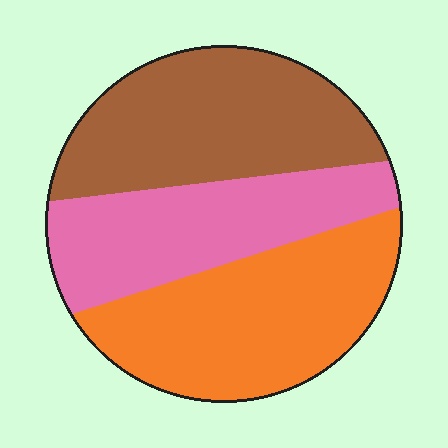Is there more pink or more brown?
Brown.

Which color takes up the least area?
Pink, at roughly 30%.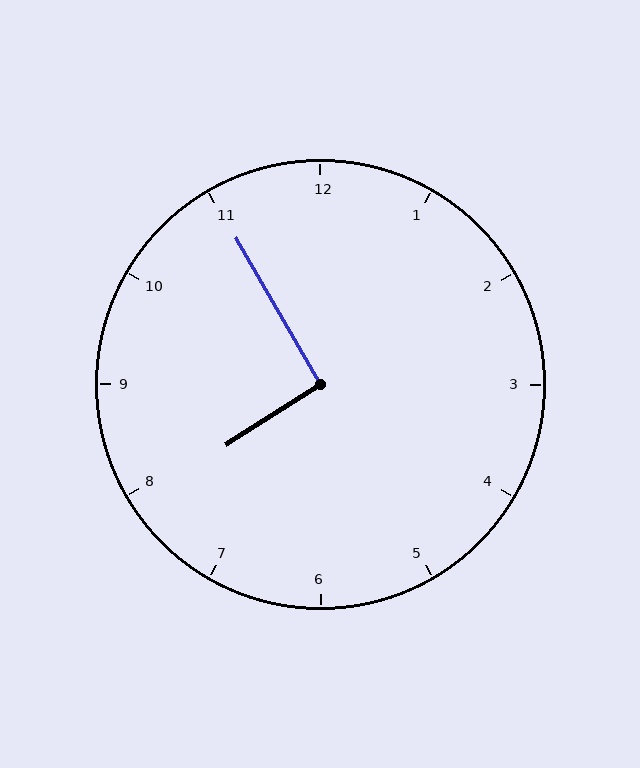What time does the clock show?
7:55.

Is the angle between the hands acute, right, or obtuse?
It is right.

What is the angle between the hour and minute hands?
Approximately 92 degrees.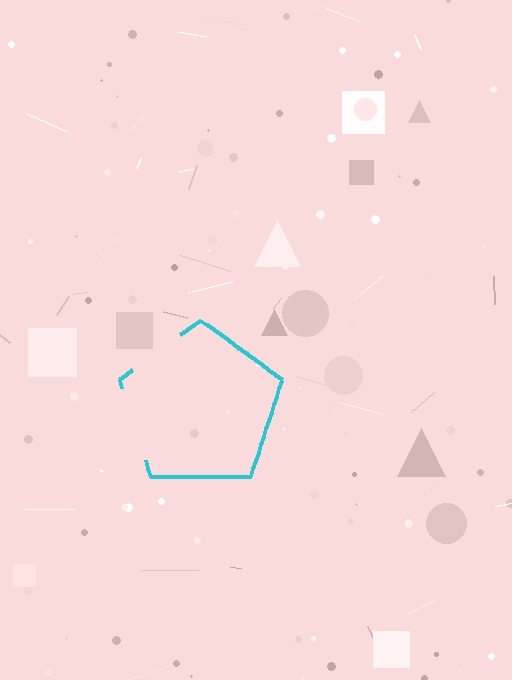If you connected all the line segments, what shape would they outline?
They would outline a pentagon.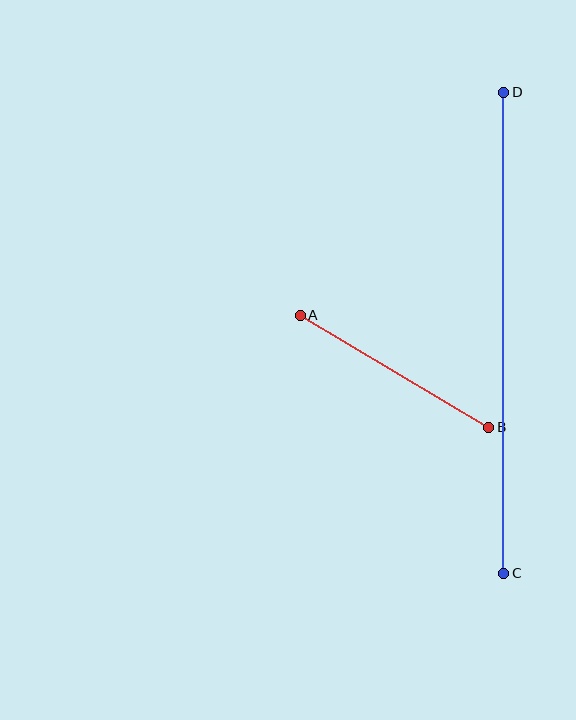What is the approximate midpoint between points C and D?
The midpoint is at approximately (504, 333) pixels.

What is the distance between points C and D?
The distance is approximately 481 pixels.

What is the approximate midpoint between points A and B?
The midpoint is at approximately (394, 371) pixels.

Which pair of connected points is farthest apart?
Points C and D are farthest apart.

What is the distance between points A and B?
The distance is approximately 219 pixels.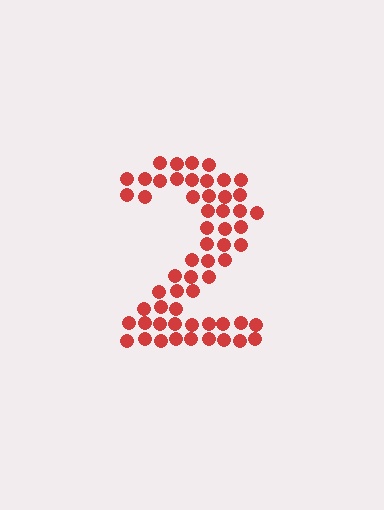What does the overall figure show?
The overall figure shows the digit 2.